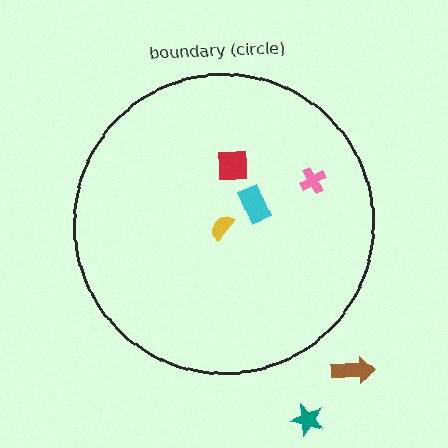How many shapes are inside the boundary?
4 inside, 2 outside.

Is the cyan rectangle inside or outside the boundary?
Inside.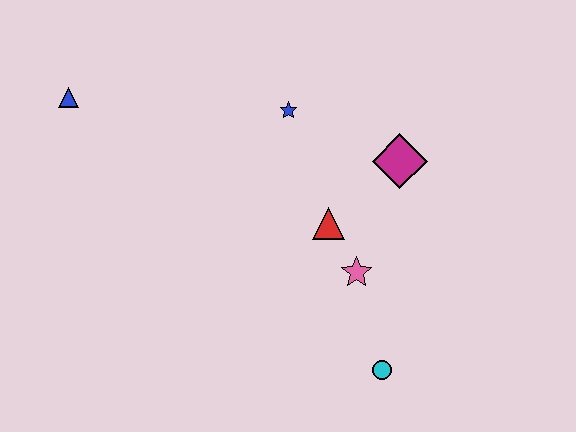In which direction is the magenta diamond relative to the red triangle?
The magenta diamond is to the right of the red triangle.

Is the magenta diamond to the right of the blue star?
Yes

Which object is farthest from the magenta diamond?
The blue triangle is farthest from the magenta diamond.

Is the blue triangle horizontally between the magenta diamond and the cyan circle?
No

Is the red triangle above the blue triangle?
No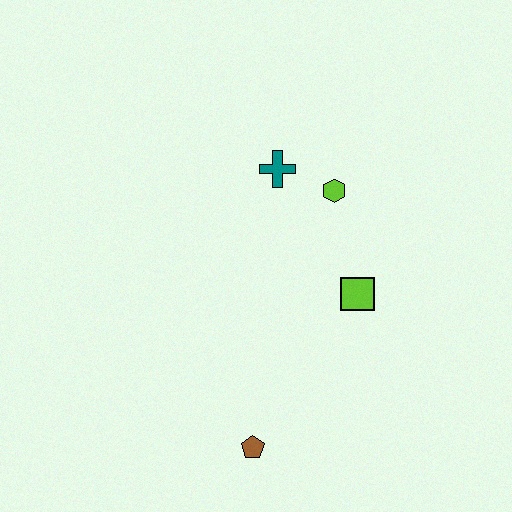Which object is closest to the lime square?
The lime hexagon is closest to the lime square.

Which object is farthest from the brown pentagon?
The teal cross is farthest from the brown pentagon.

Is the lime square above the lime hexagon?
No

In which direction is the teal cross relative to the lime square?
The teal cross is above the lime square.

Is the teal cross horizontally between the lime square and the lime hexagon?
No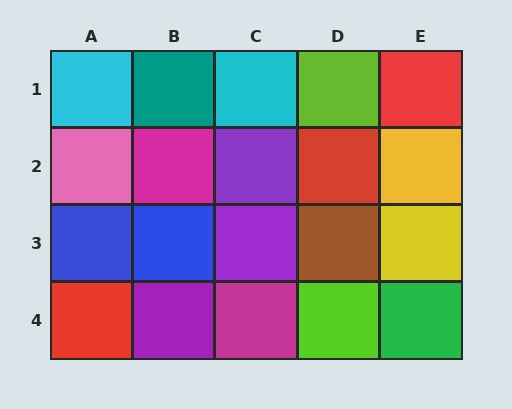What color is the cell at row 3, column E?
Yellow.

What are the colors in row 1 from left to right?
Cyan, teal, cyan, lime, red.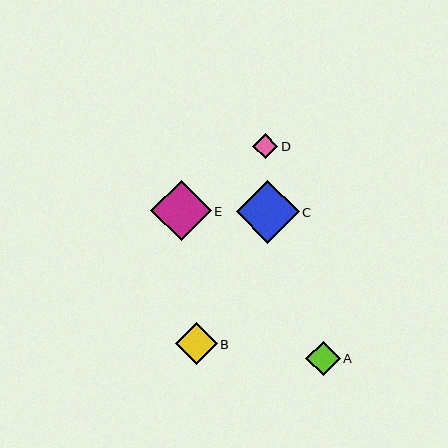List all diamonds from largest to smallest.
From largest to smallest: C, E, B, A, D.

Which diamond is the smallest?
Diamond D is the smallest with a size of approximately 25 pixels.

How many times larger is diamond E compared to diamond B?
Diamond E is approximately 1.4 times the size of diamond B.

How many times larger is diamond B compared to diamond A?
Diamond B is approximately 1.2 times the size of diamond A.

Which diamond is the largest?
Diamond C is the largest with a size of approximately 63 pixels.